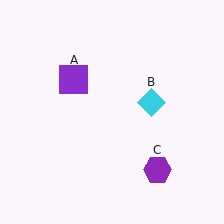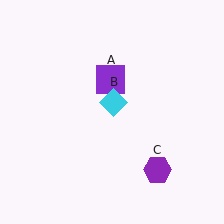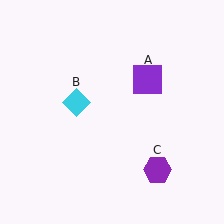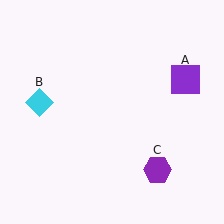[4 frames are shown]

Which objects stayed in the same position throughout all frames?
Purple hexagon (object C) remained stationary.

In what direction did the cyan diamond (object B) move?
The cyan diamond (object B) moved left.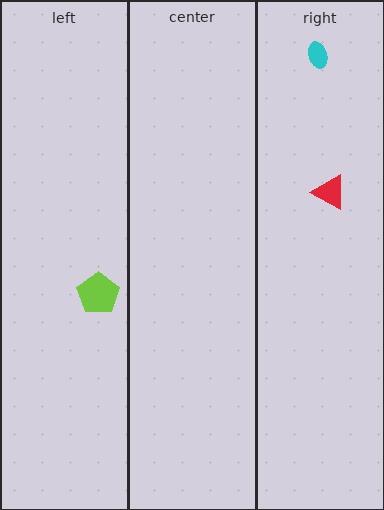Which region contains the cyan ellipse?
The right region.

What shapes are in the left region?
The lime pentagon.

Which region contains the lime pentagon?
The left region.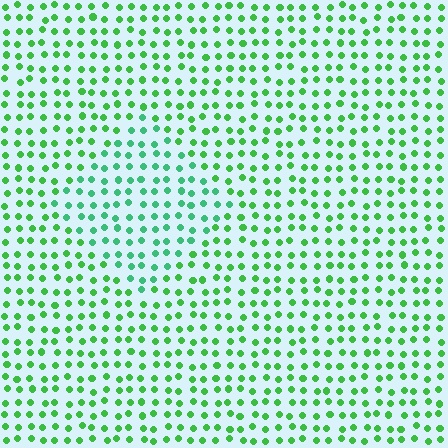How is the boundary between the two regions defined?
The boundary is defined purely by a slight shift in hue (about 26 degrees). Spacing, size, and orientation are identical on both sides.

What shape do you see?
I see a diamond.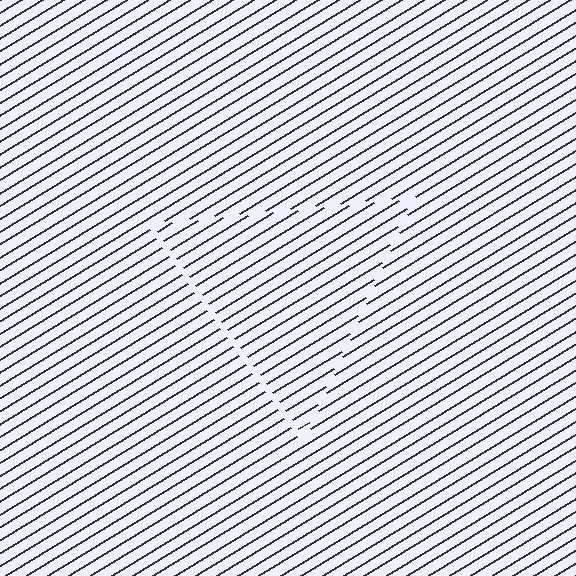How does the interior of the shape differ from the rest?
The interior of the shape contains the same grating, shifted by half a period — the contour is defined by the phase discontinuity where line-ends from the inner and outer gratings abut.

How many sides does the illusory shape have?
3 sides — the line-ends trace a triangle.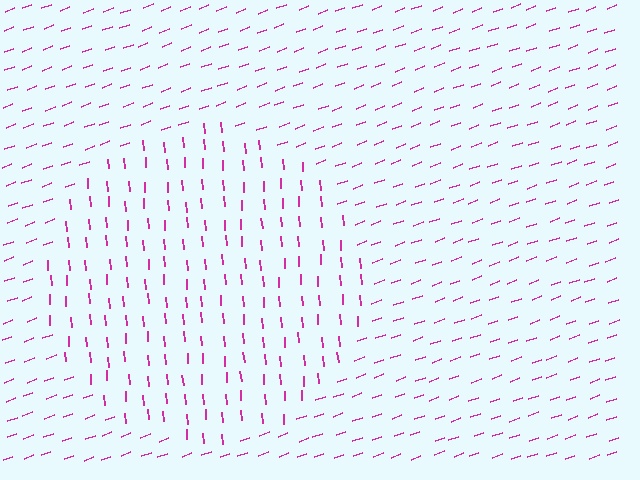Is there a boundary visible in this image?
Yes, there is a texture boundary formed by a change in line orientation.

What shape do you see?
I see a circle.